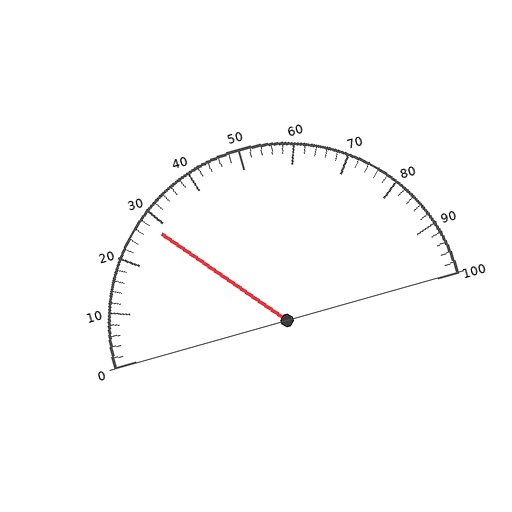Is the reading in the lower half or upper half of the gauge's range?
The reading is in the lower half of the range (0 to 100).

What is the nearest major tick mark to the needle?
The nearest major tick mark is 30.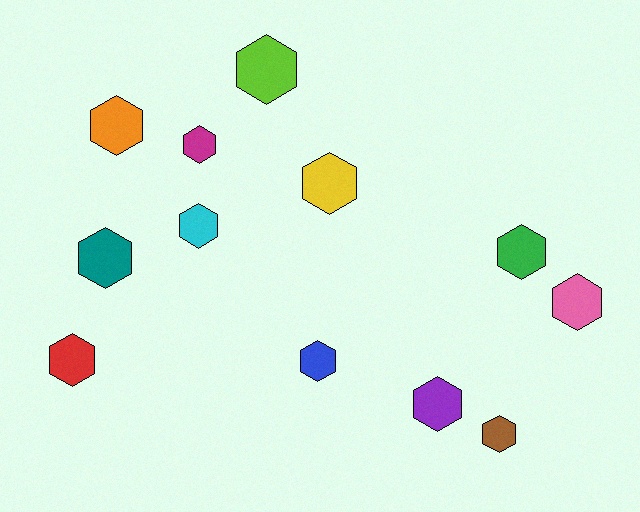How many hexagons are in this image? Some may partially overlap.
There are 12 hexagons.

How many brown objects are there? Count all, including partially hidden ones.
There is 1 brown object.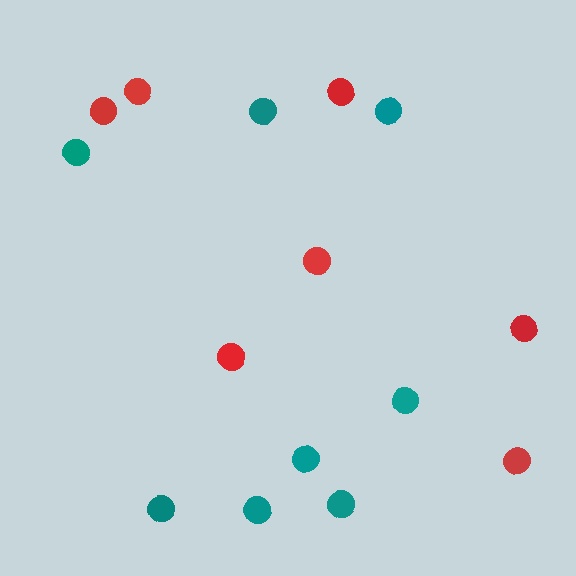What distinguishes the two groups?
There are 2 groups: one group of teal circles (8) and one group of red circles (7).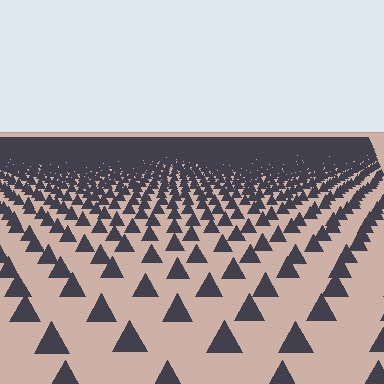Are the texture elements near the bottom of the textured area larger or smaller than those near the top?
Larger. Near the bottom, elements are closer to the viewer and appear at a bigger on-screen size.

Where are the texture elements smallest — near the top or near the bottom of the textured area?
Near the top.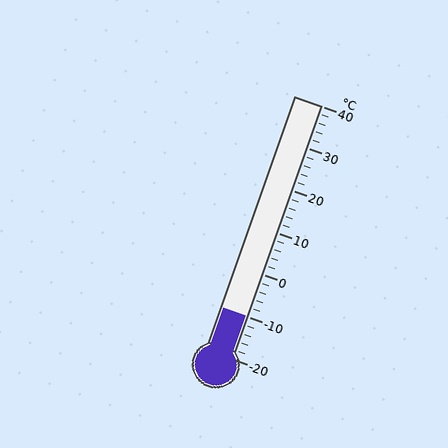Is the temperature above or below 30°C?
The temperature is below 30°C.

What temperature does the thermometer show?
The thermometer shows approximately -10°C.